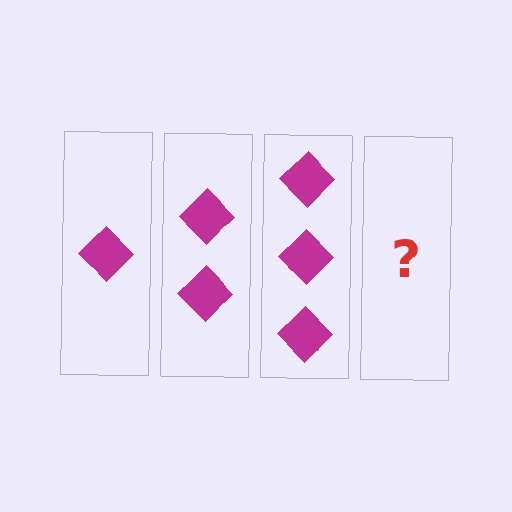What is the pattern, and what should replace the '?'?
The pattern is that each step adds one more diamond. The '?' should be 4 diamonds.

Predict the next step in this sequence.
The next step is 4 diamonds.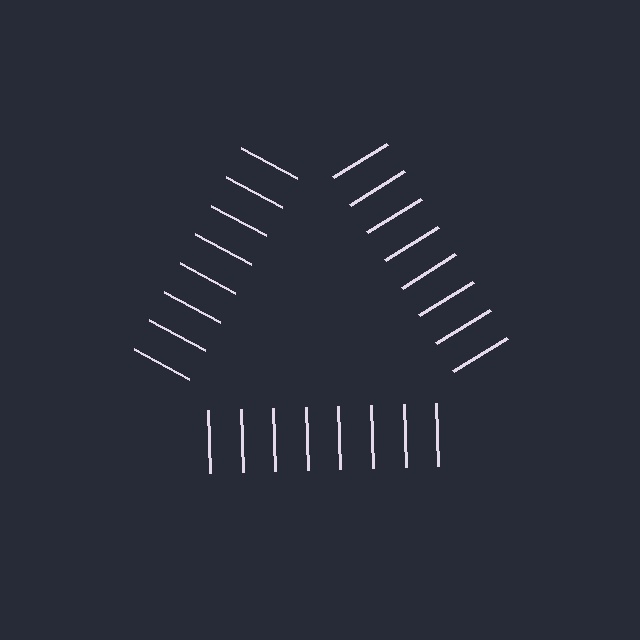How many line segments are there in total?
24 — 8 along each of the 3 edges.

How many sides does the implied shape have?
3 sides — the line-ends trace a triangle.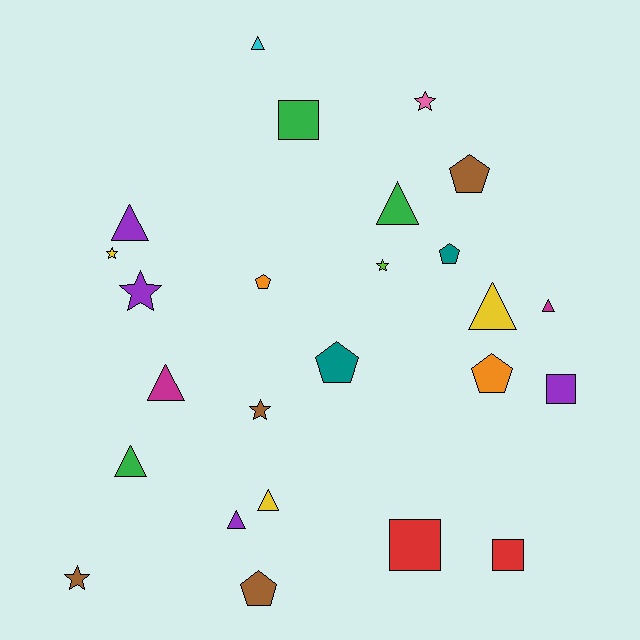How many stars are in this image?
There are 6 stars.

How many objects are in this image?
There are 25 objects.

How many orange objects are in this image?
There are 2 orange objects.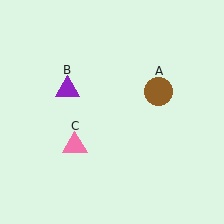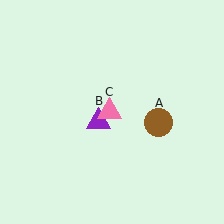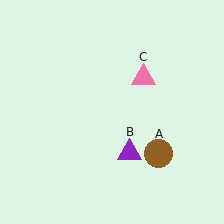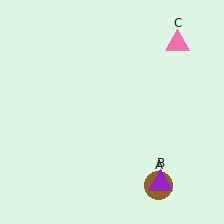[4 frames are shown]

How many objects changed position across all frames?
3 objects changed position: brown circle (object A), purple triangle (object B), pink triangle (object C).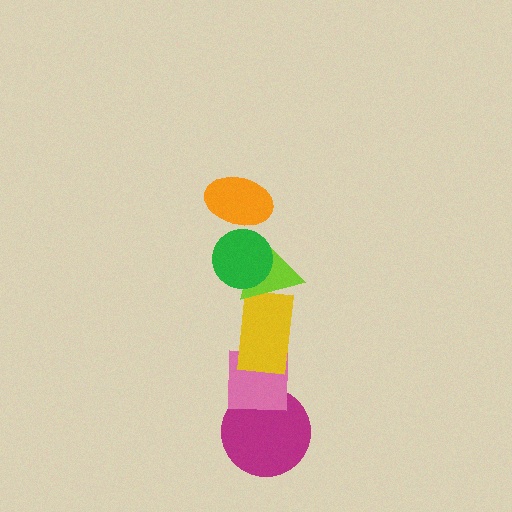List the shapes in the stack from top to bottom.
From top to bottom: the orange ellipse, the green circle, the lime triangle, the yellow rectangle, the pink square, the magenta circle.